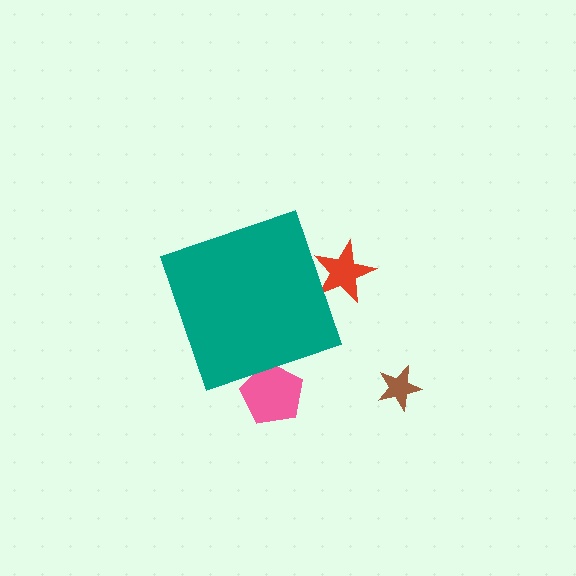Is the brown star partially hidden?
No, the brown star is fully visible.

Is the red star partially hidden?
Yes, the red star is partially hidden behind the teal diamond.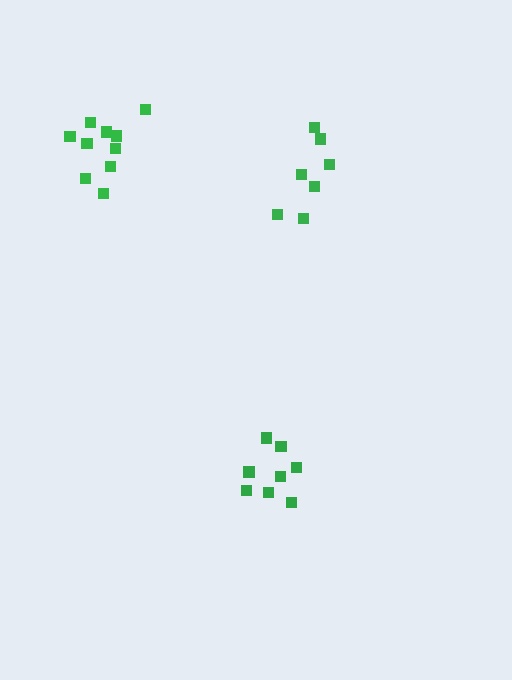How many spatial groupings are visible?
There are 3 spatial groupings.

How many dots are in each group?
Group 1: 8 dots, Group 2: 7 dots, Group 3: 10 dots (25 total).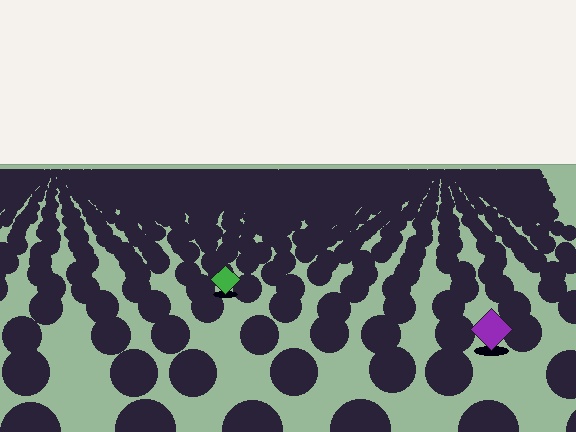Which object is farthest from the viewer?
The green diamond is farthest from the viewer. It appears smaller and the ground texture around it is denser.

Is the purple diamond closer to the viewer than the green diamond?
Yes. The purple diamond is closer — you can tell from the texture gradient: the ground texture is coarser near it.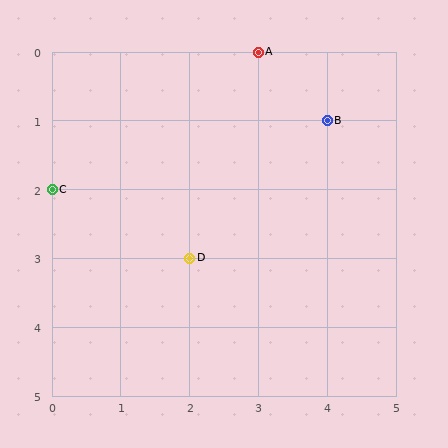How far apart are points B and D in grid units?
Points B and D are 2 columns and 2 rows apart (about 2.8 grid units diagonally).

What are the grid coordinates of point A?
Point A is at grid coordinates (3, 0).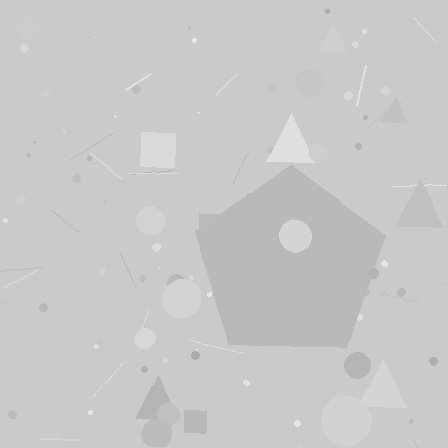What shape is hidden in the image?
A pentagon is hidden in the image.